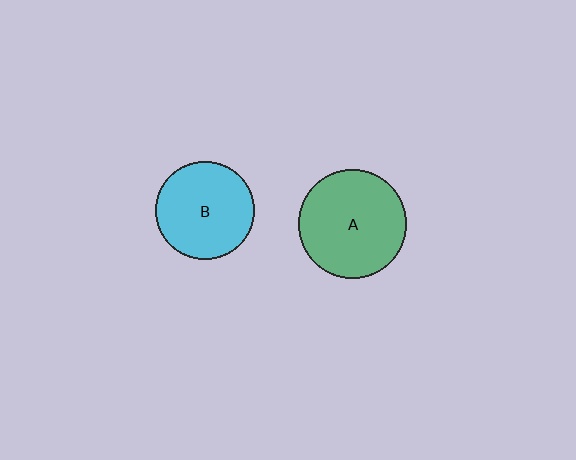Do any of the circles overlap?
No, none of the circles overlap.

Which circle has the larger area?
Circle A (green).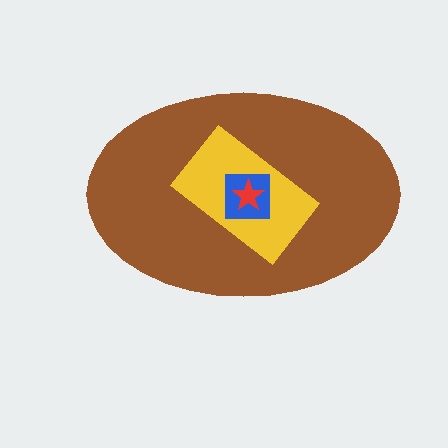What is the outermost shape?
The brown ellipse.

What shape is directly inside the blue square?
The red star.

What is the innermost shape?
The red star.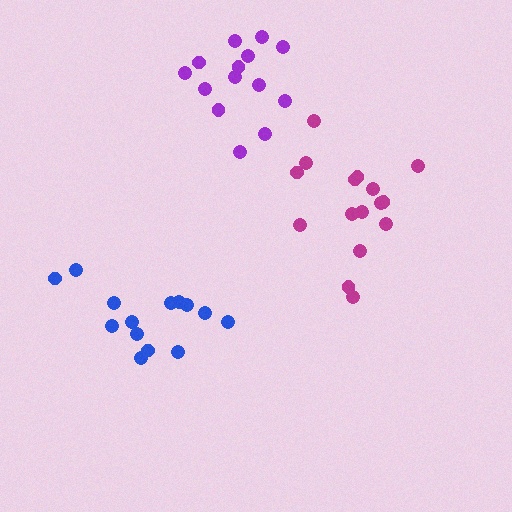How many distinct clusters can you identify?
There are 3 distinct clusters.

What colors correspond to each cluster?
The clusters are colored: magenta, blue, purple.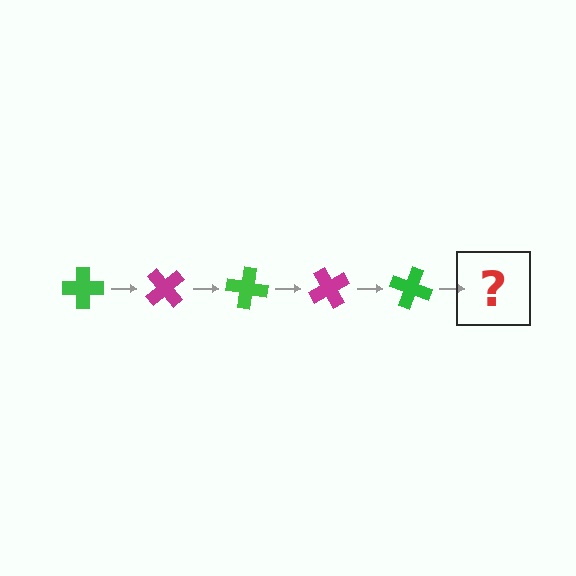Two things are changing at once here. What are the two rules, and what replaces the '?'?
The two rules are that it rotates 50 degrees each step and the color cycles through green and magenta. The '?' should be a magenta cross, rotated 250 degrees from the start.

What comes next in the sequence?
The next element should be a magenta cross, rotated 250 degrees from the start.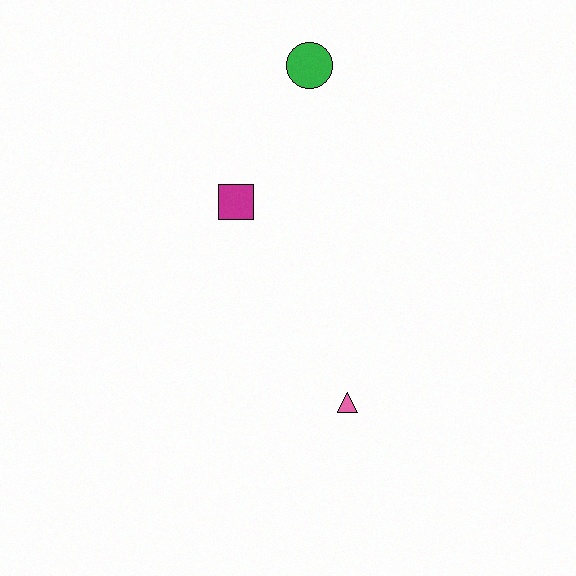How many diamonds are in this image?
There are no diamonds.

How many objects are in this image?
There are 3 objects.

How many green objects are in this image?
There is 1 green object.